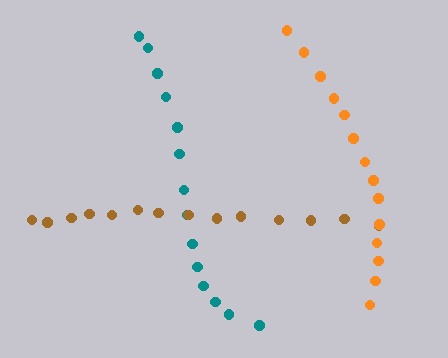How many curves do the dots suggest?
There are 3 distinct paths.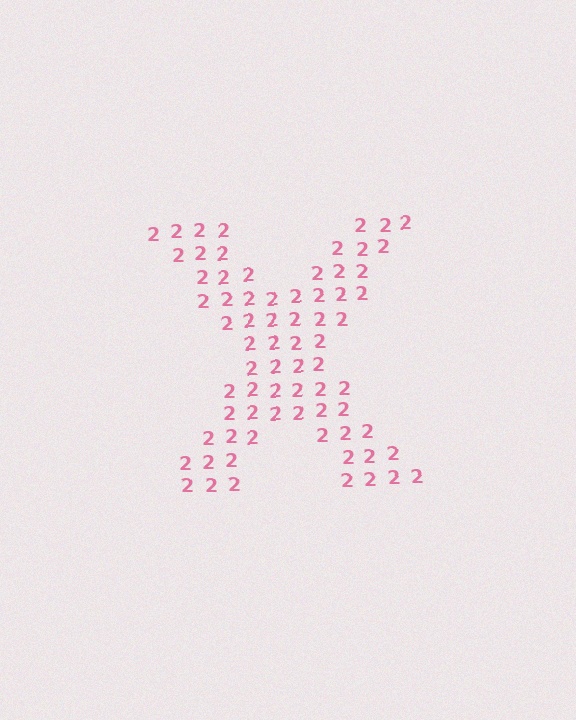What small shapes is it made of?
It is made of small digit 2's.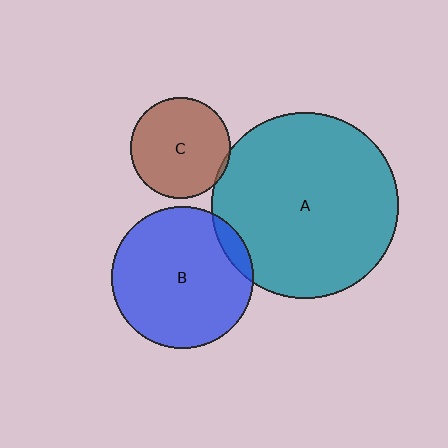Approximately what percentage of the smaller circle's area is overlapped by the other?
Approximately 5%.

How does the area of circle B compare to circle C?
Approximately 2.0 times.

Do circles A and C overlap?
Yes.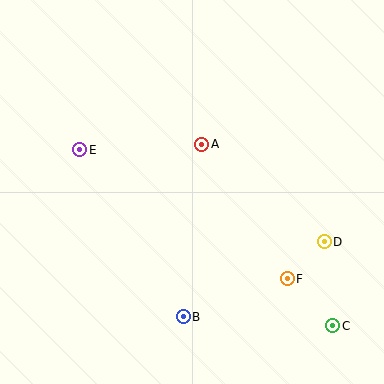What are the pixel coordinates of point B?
Point B is at (183, 317).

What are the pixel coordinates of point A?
Point A is at (202, 144).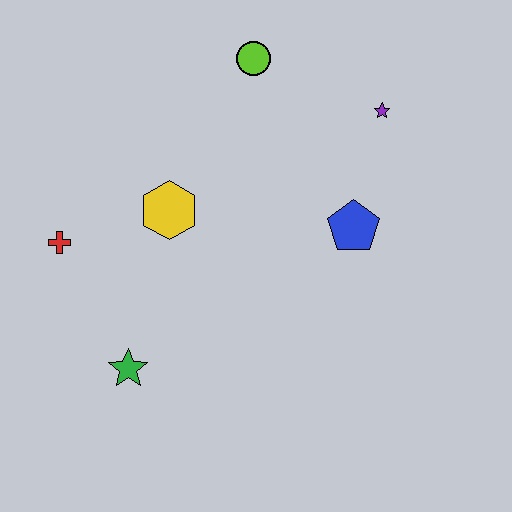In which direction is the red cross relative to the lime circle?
The red cross is to the left of the lime circle.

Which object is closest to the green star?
The red cross is closest to the green star.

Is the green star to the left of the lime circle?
Yes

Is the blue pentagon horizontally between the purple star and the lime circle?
Yes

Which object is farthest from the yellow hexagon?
The purple star is farthest from the yellow hexagon.